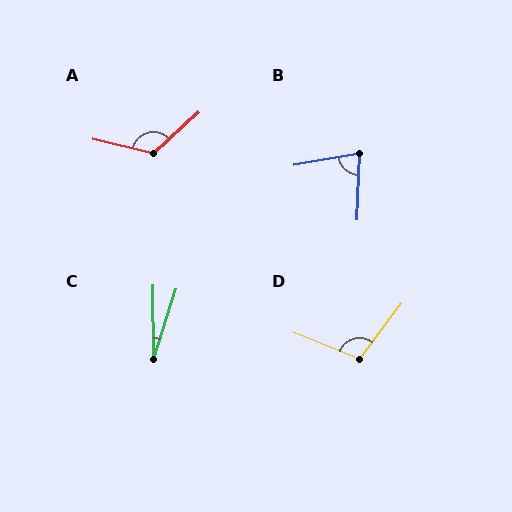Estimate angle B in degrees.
Approximately 77 degrees.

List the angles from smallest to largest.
C (18°), B (77°), D (105°), A (124°).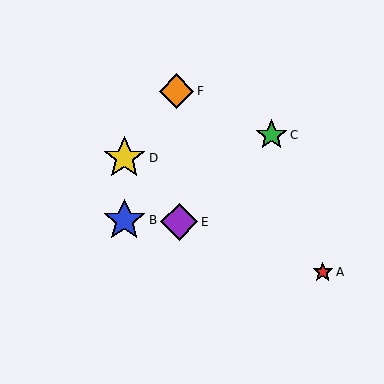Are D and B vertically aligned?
Yes, both are at x≈124.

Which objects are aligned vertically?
Objects B, D are aligned vertically.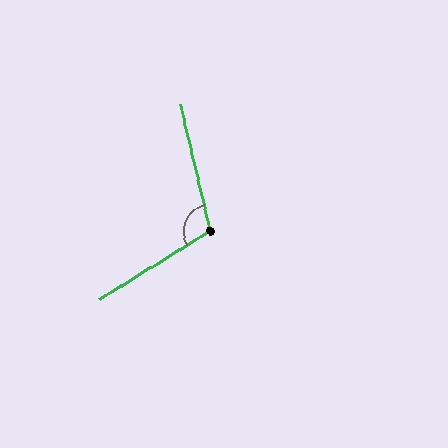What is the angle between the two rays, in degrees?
Approximately 108 degrees.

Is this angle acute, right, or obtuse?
It is obtuse.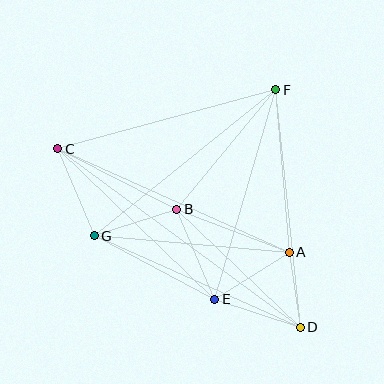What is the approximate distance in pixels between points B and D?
The distance between B and D is approximately 171 pixels.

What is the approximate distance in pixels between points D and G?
The distance between D and G is approximately 225 pixels.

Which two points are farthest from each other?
Points C and D are farthest from each other.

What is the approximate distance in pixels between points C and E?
The distance between C and E is approximately 217 pixels.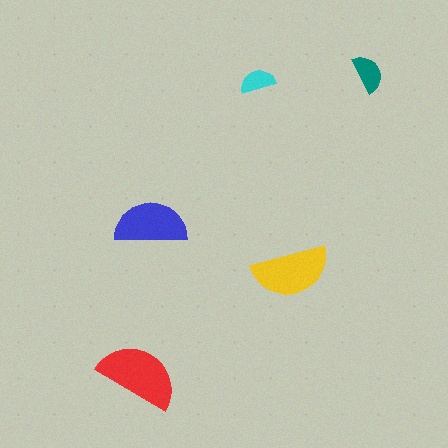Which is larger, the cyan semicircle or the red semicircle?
The red one.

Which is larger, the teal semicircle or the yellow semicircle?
The yellow one.